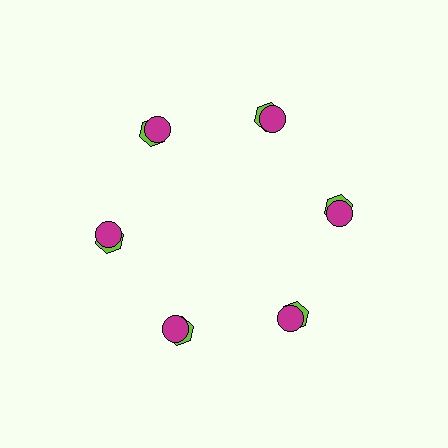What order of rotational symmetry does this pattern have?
This pattern has 6-fold rotational symmetry.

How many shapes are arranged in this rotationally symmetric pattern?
There are 12 shapes, arranged in 6 groups of 2.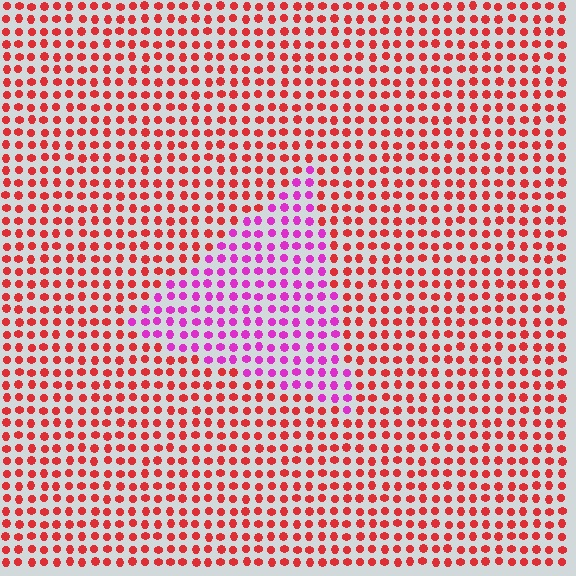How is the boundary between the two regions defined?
The boundary is defined purely by a slight shift in hue (about 52 degrees). Spacing, size, and orientation are identical on both sides.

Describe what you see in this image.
The image is filled with small red elements in a uniform arrangement. A triangle-shaped region is visible where the elements are tinted to a slightly different hue, forming a subtle color boundary.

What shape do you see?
I see a triangle.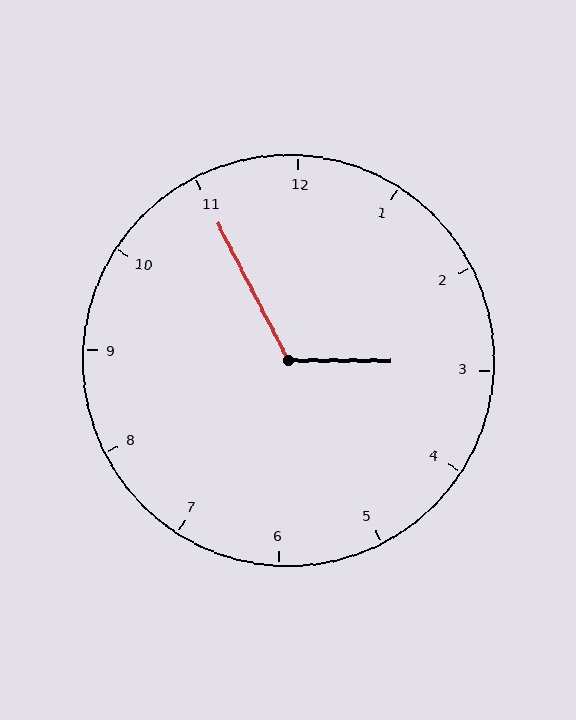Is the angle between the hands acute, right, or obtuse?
It is obtuse.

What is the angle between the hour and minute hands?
Approximately 118 degrees.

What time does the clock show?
2:55.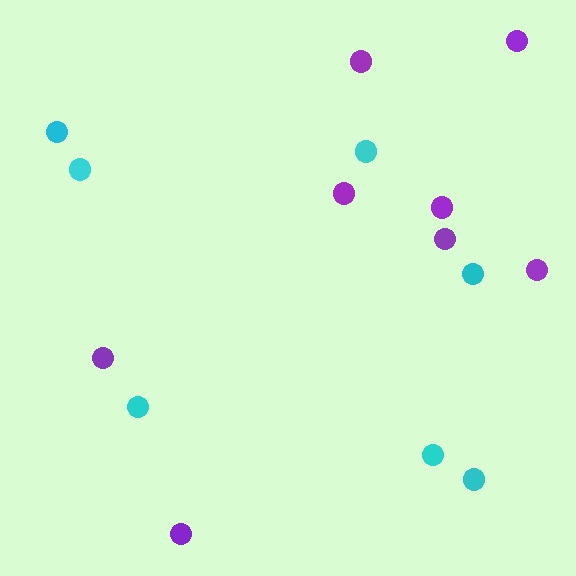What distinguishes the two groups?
There are 2 groups: one group of purple circles (8) and one group of cyan circles (7).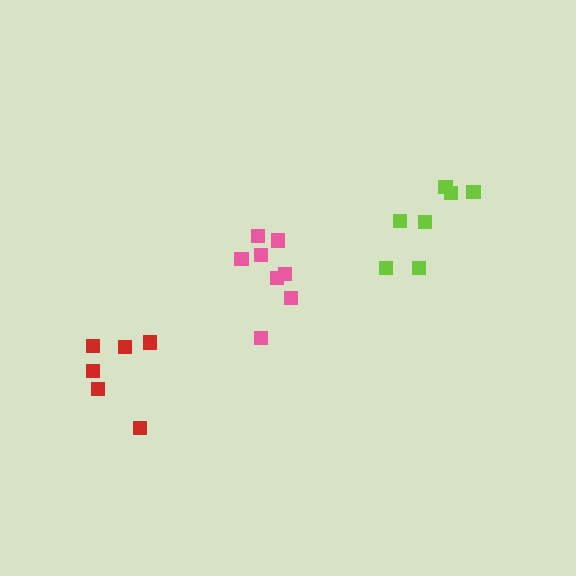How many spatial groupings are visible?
There are 3 spatial groupings.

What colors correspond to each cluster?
The clusters are colored: pink, red, lime.